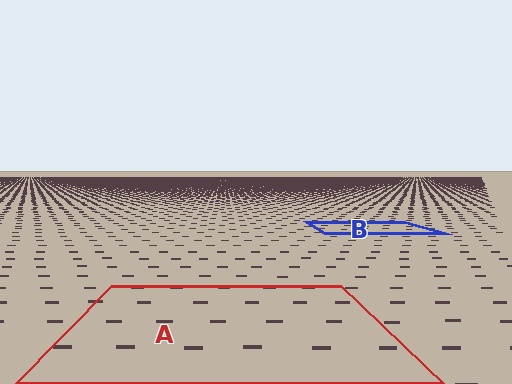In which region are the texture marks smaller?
The texture marks are smaller in region B, because it is farther away.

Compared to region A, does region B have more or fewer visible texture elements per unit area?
Region B has more texture elements per unit area — they are packed more densely because it is farther away.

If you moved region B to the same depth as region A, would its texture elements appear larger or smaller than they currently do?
They would appear larger. At a closer depth, the same texture elements are projected at a bigger on-screen size.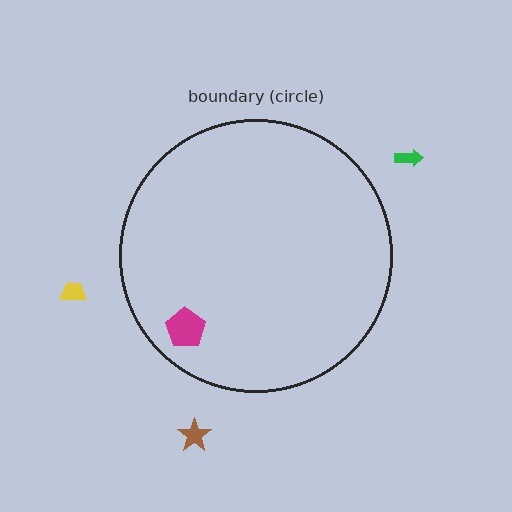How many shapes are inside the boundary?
1 inside, 3 outside.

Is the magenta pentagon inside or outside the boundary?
Inside.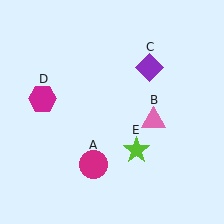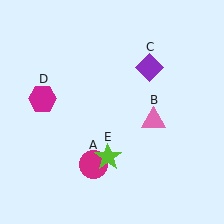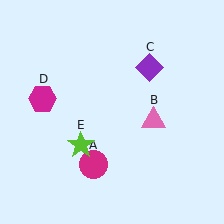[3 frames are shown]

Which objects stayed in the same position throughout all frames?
Magenta circle (object A) and pink triangle (object B) and purple diamond (object C) and magenta hexagon (object D) remained stationary.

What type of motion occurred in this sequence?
The lime star (object E) rotated clockwise around the center of the scene.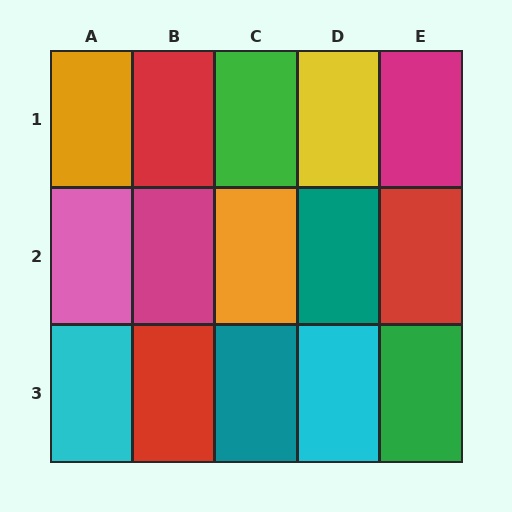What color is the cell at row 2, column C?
Orange.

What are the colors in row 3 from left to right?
Cyan, red, teal, cyan, green.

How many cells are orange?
2 cells are orange.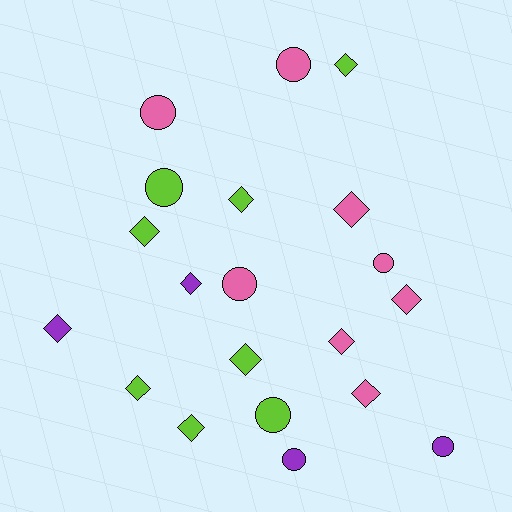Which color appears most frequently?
Pink, with 8 objects.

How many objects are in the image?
There are 20 objects.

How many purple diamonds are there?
There are 2 purple diamonds.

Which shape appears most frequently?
Diamond, with 12 objects.